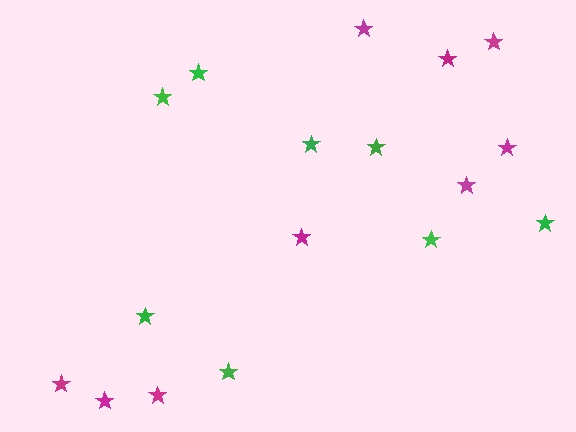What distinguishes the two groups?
There are 2 groups: one group of green stars (8) and one group of magenta stars (9).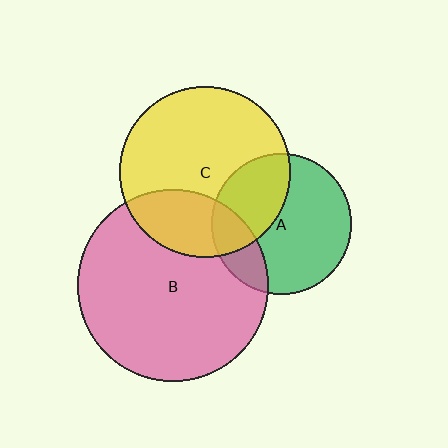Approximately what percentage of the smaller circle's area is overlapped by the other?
Approximately 20%.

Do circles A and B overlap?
Yes.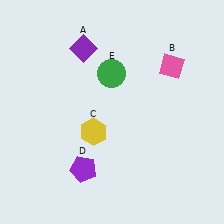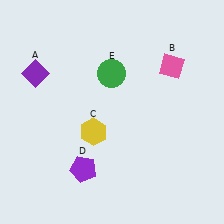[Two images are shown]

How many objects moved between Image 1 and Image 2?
1 object moved between the two images.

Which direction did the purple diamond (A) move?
The purple diamond (A) moved left.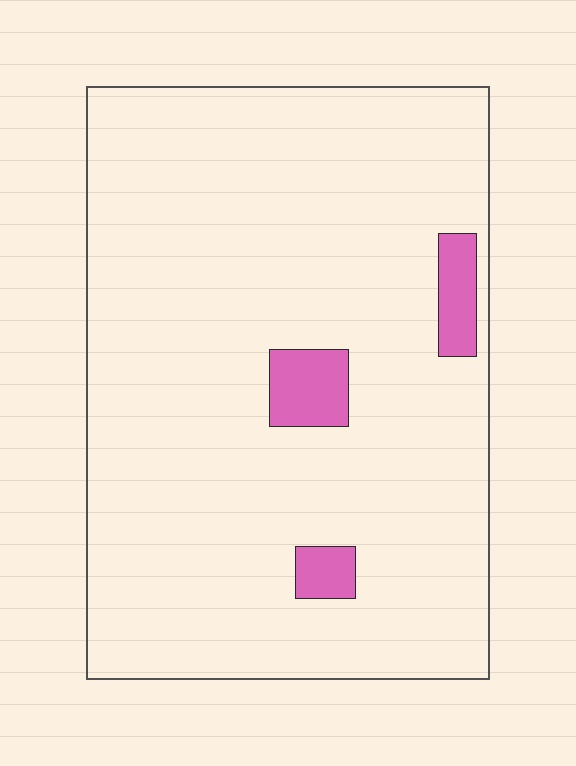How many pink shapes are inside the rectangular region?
3.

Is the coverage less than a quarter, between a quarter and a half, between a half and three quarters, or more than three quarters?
Less than a quarter.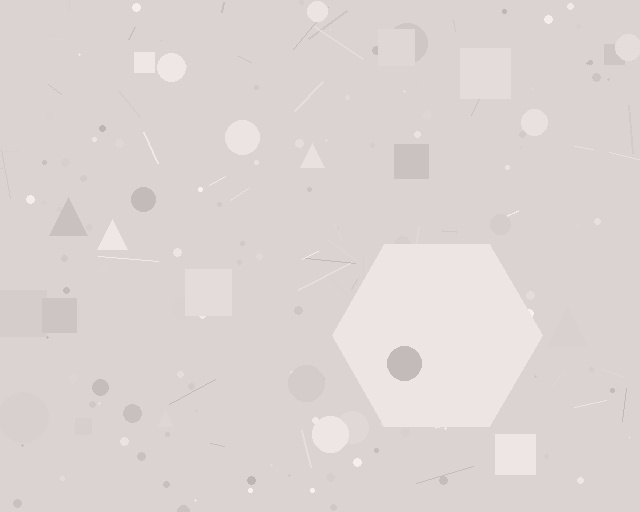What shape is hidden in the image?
A hexagon is hidden in the image.